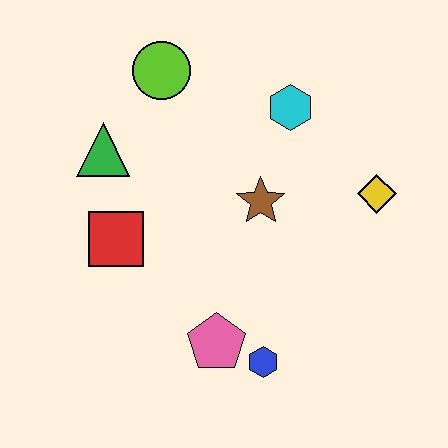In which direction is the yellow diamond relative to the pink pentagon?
The yellow diamond is to the right of the pink pentagon.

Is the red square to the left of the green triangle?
No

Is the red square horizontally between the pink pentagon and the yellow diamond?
No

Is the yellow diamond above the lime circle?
No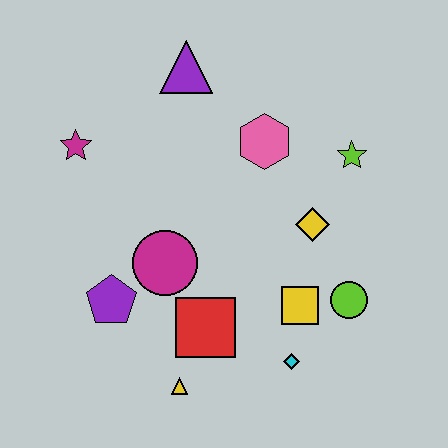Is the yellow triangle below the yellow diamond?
Yes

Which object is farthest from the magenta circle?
The lime star is farthest from the magenta circle.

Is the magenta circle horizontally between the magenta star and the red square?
Yes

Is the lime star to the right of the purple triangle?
Yes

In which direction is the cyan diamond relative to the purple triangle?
The cyan diamond is below the purple triangle.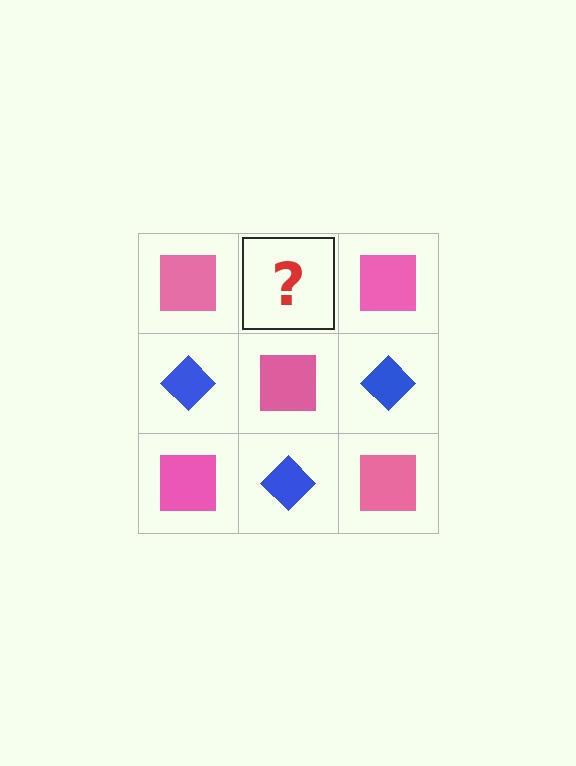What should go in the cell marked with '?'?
The missing cell should contain a blue diamond.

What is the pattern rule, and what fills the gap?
The rule is that it alternates pink square and blue diamond in a checkerboard pattern. The gap should be filled with a blue diamond.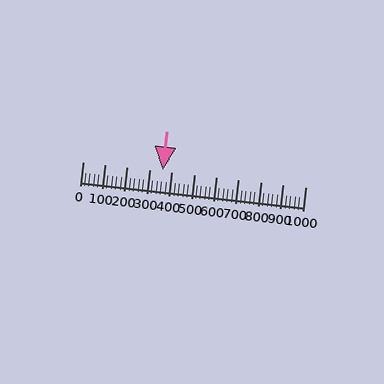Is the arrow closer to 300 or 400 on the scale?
The arrow is closer to 400.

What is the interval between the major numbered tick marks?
The major tick marks are spaced 100 units apart.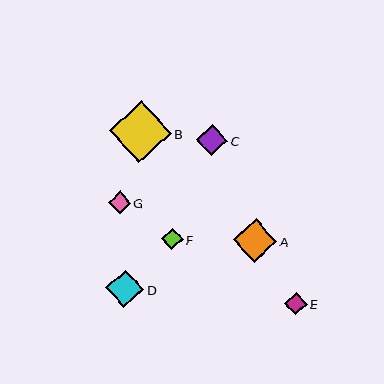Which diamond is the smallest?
Diamond F is the smallest with a size of approximately 22 pixels.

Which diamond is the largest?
Diamond B is the largest with a size of approximately 62 pixels.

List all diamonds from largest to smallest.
From largest to smallest: B, A, D, C, E, G, F.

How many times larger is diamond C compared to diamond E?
Diamond C is approximately 1.4 times the size of diamond E.